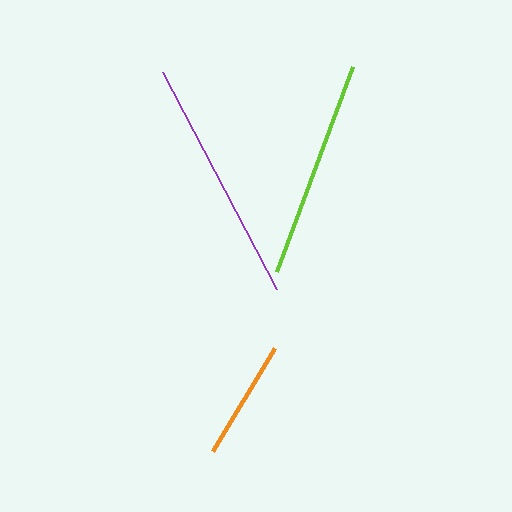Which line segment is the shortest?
The orange line is the shortest at approximately 121 pixels.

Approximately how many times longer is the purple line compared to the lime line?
The purple line is approximately 1.1 times the length of the lime line.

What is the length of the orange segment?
The orange segment is approximately 121 pixels long.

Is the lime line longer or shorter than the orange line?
The lime line is longer than the orange line.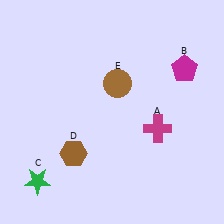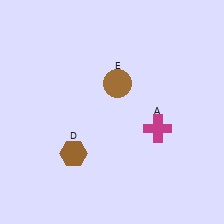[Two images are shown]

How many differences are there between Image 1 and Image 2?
There are 2 differences between the two images.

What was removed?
The magenta pentagon (B), the green star (C) were removed in Image 2.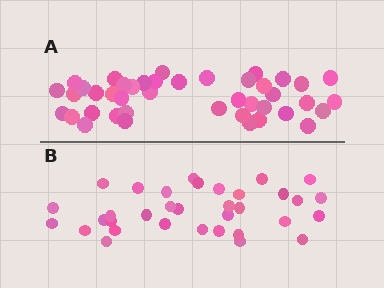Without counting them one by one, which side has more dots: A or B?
Region A (the top region) has more dots.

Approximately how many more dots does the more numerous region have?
Region A has roughly 8 or so more dots than region B.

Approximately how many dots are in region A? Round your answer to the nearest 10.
About 40 dots. (The exact count is 42, which rounds to 40.)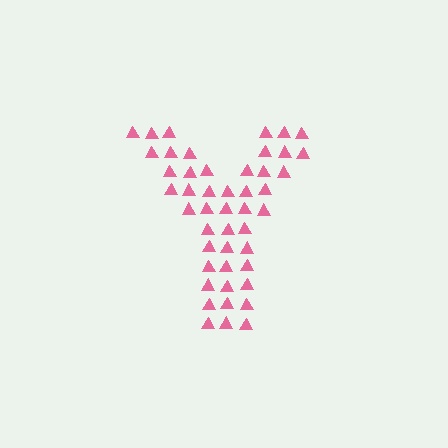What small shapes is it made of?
It is made of small triangles.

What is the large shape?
The large shape is the letter Y.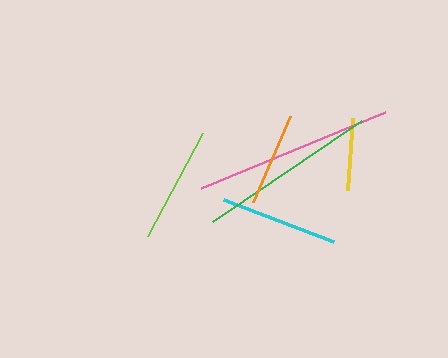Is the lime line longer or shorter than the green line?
The green line is longer than the lime line.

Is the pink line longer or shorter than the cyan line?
The pink line is longer than the cyan line.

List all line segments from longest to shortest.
From longest to shortest: pink, green, cyan, lime, orange, yellow.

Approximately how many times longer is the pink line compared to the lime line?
The pink line is approximately 1.7 times the length of the lime line.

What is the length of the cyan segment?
The cyan segment is approximately 118 pixels long.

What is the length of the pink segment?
The pink segment is approximately 199 pixels long.